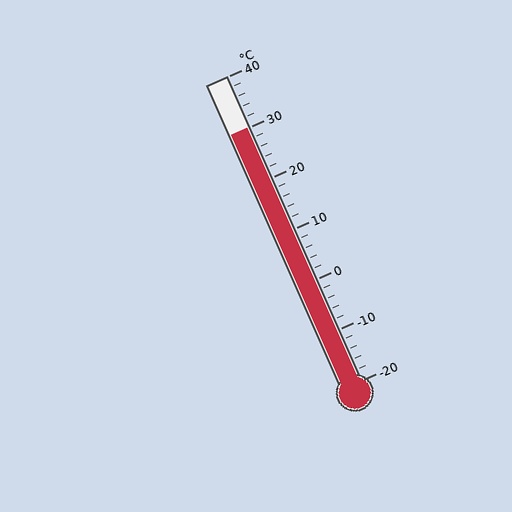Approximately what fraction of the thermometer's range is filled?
The thermometer is filled to approximately 85% of its range.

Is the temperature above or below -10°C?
The temperature is above -10°C.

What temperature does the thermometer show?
The thermometer shows approximately 30°C.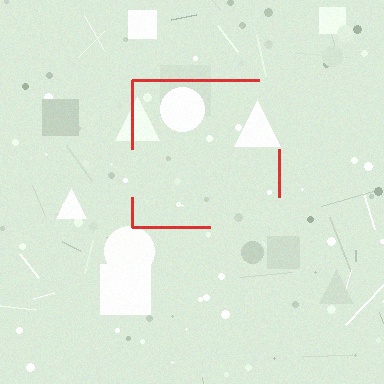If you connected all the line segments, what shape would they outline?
They would outline a square.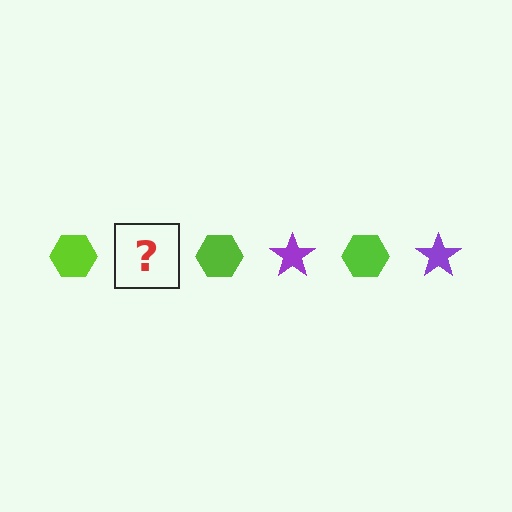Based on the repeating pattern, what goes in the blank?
The blank should be a purple star.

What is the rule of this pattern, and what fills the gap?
The rule is that the pattern alternates between lime hexagon and purple star. The gap should be filled with a purple star.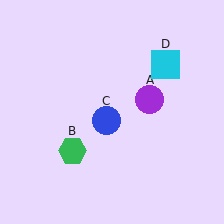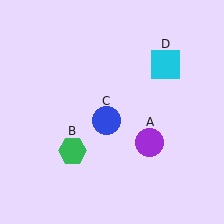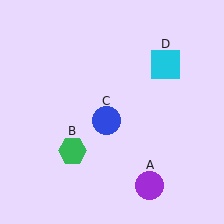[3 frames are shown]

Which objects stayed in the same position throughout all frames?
Green hexagon (object B) and blue circle (object C) and cyan square (object D) remained stationary.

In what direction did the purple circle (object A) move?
The purple circle (object A) moved down.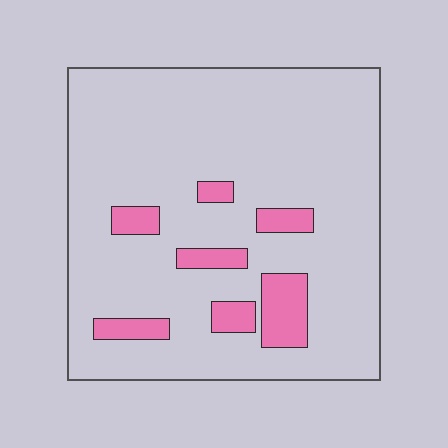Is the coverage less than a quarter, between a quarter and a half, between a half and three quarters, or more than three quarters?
Less than a quarter.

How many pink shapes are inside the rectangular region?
7.